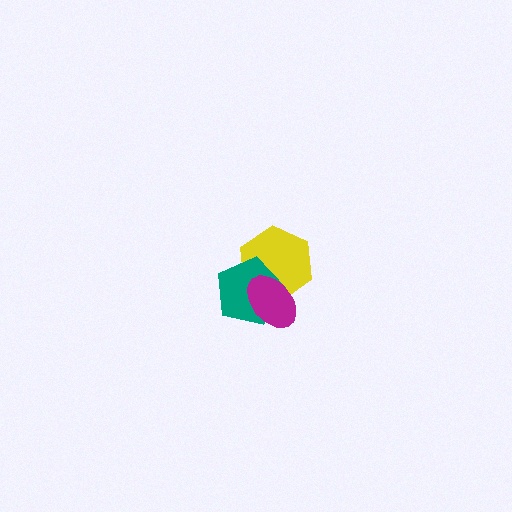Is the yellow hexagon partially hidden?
Yes, it is partially covered by another shape.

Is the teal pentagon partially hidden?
Yes, it is partially covered by another shape.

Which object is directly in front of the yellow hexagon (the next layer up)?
The teal pentagon is directly in front of the yellow hexagon.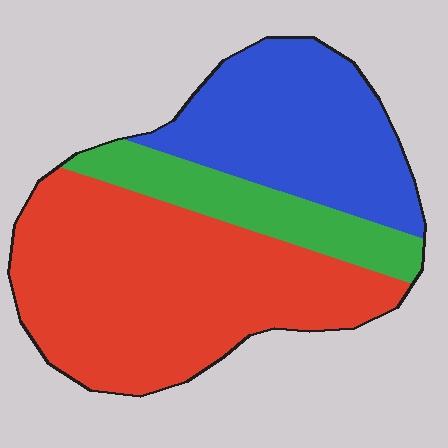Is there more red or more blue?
Red.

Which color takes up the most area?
Red, at roughly 55%.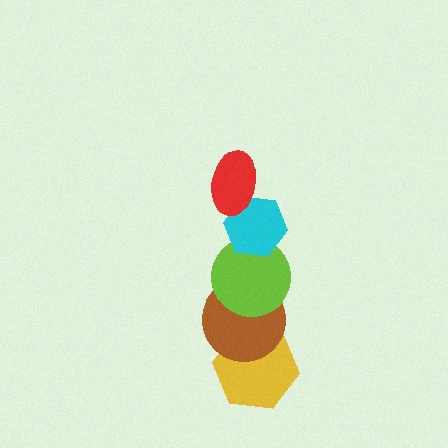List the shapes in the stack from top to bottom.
From top to bottom: the red ellipse, the cyan hexagon, the lime circle, the brown circle, the yellow hexagon.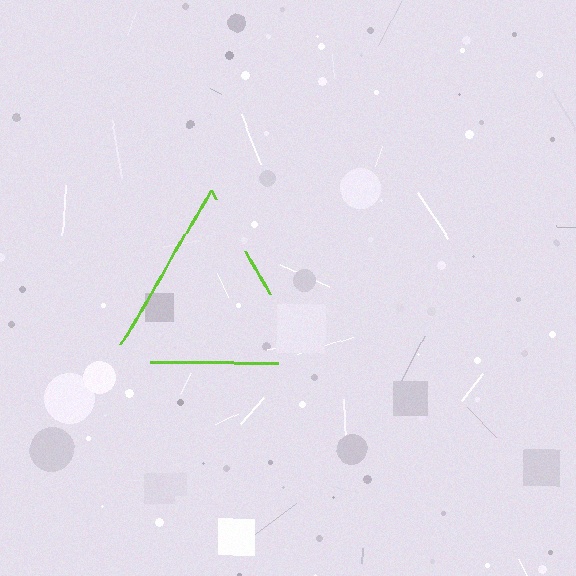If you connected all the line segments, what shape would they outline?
They would outline a triangle.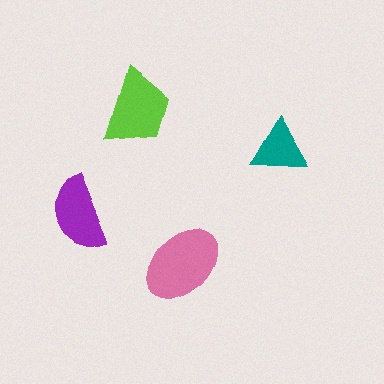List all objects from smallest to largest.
The teal triangle, the purple semicircle, the lime trapezoid, the pink ellipse.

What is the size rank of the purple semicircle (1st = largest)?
3rd.